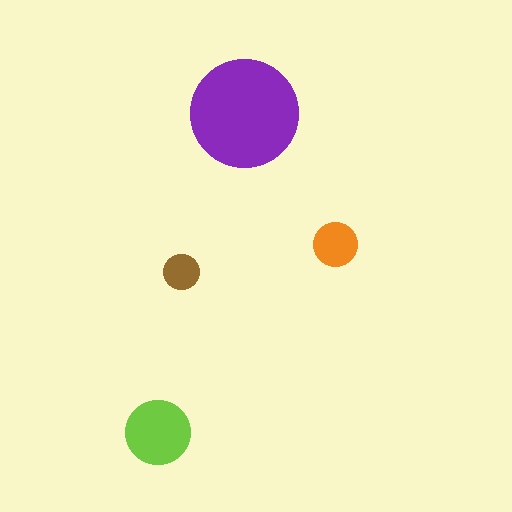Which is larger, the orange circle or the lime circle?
The lime one.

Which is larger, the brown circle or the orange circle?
The orange one.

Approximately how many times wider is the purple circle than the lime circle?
About 1.5 times wider.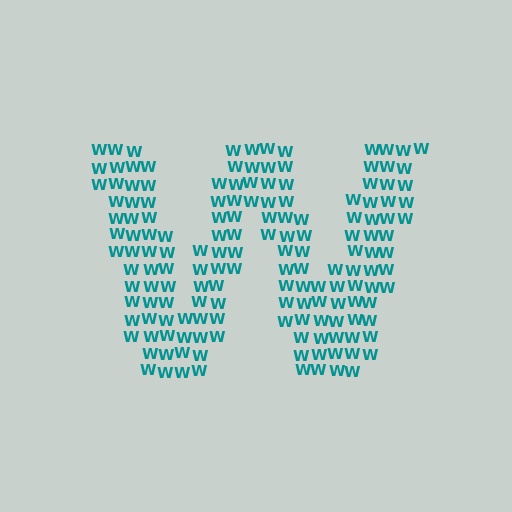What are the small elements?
The small elements are letter W's.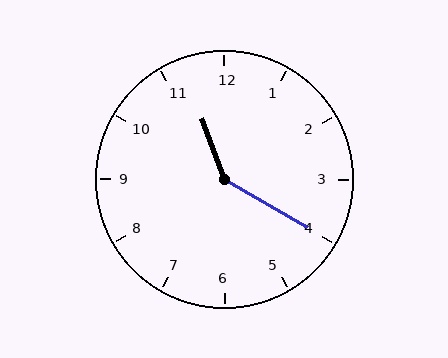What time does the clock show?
11:20.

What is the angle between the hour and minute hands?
Approximately 140 degrees.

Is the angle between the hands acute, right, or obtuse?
It is obtuse.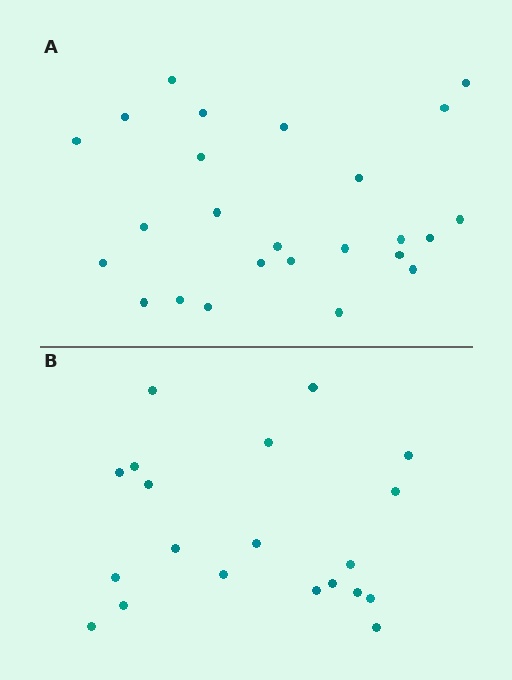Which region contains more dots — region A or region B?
Region A (the top region) has more dots.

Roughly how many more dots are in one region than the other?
Region A has about 5 more dots than region B.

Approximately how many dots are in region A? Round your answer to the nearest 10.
About 20 dots. (The exact count is 25, which rounds to 20.)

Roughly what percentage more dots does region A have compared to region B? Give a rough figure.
About 25% more.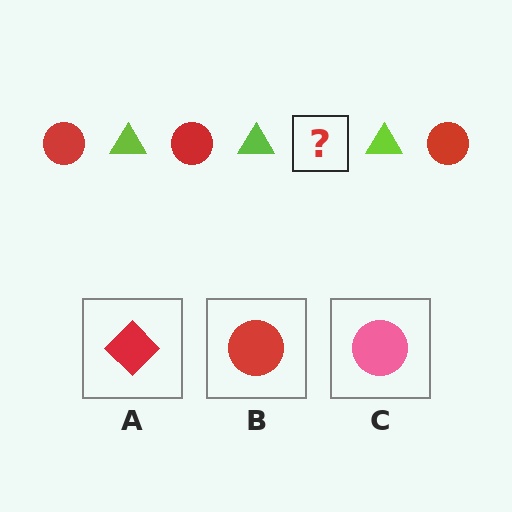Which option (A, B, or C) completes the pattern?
B.